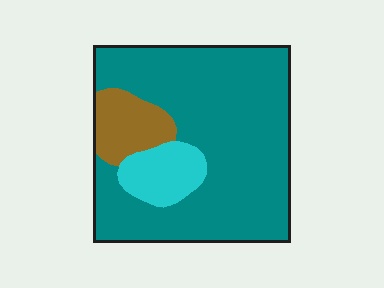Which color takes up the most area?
Teal, at roughly 75%.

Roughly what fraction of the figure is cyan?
Cyan takes up about one tenth (1/10) of the figure.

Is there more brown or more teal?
Teal.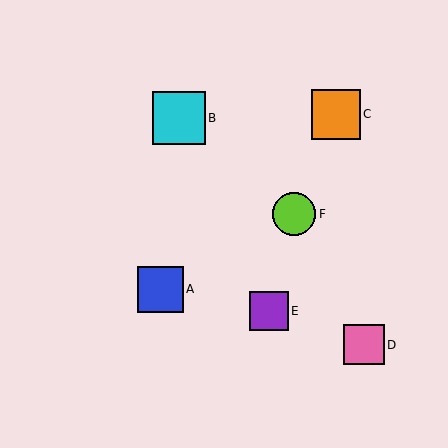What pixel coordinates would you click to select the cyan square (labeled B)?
Click at (179, 118) to select the cyan square B.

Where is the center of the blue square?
The center of the blue square is at (160, 289).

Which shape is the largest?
The cyan square (labeled B) is the largest.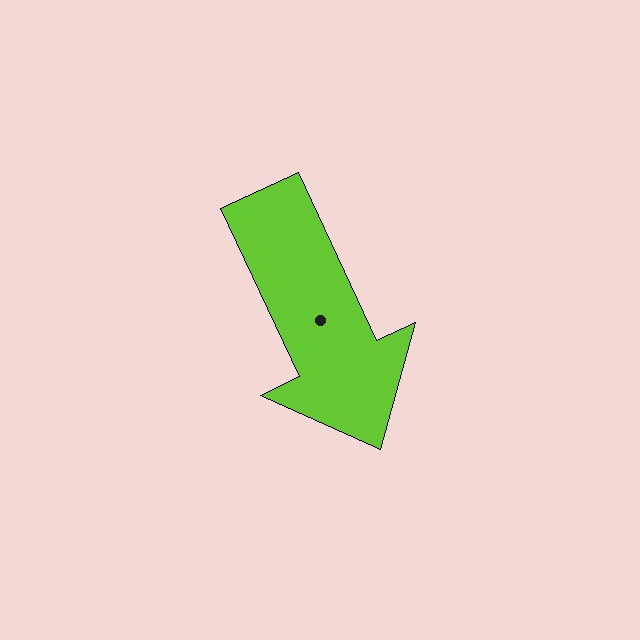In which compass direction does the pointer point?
Southeast.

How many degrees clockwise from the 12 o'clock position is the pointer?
Approximately 155 degrees.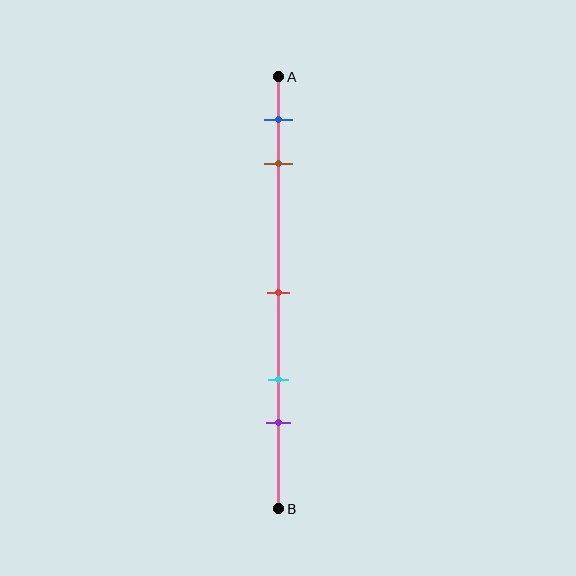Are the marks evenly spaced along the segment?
No, the marks are not evenly spaced.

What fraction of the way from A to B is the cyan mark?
The cyan mark is approximately 70% (0.7) of the way from A to B.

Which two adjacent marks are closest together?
The blue and brown marks are the closest adjacent pair.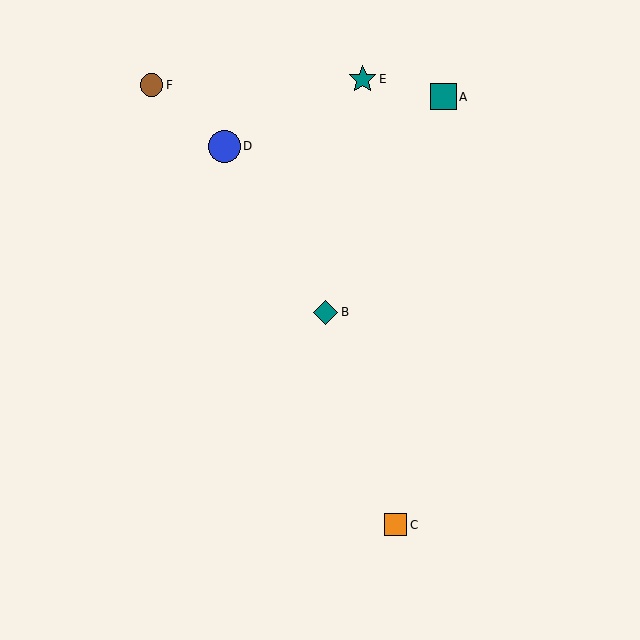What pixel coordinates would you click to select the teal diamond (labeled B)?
Click at (325, 312) to select the teal diamond B.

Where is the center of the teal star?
The center of the teal star is at (363, 79).